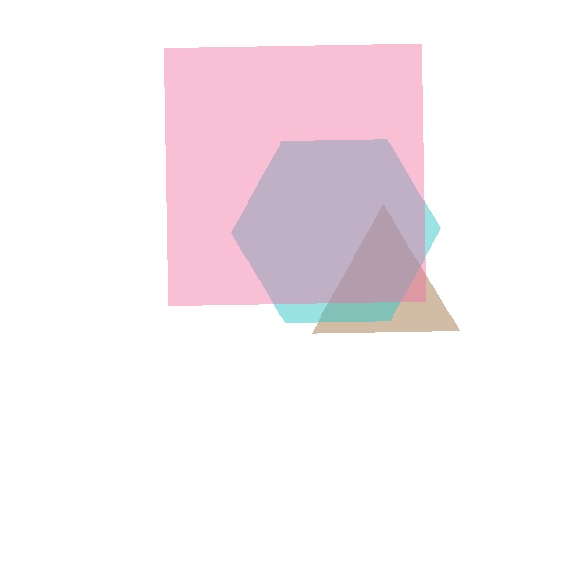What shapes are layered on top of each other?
The layered shapes are: a brown triangle, a cyan hexagon, a pink square.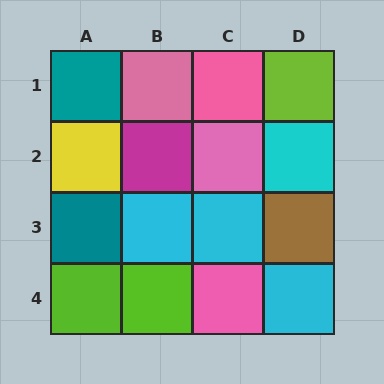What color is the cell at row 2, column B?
Magenta.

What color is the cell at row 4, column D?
Cyan.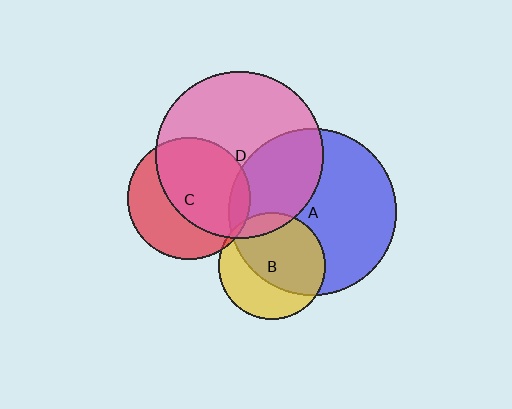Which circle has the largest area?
Circle A (blue).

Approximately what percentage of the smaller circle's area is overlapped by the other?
Approximately 60%.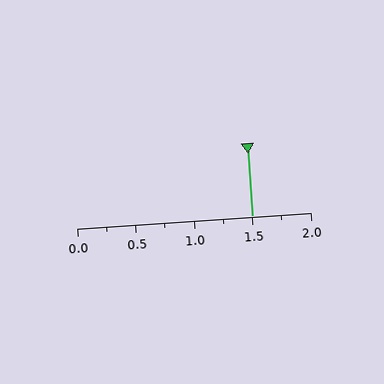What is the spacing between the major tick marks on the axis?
The major ticks are spaced 0.5 apart.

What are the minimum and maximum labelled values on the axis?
The axis runs from 0.0 to 2.0.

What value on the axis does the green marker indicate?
The marker indicates approximately 1.5.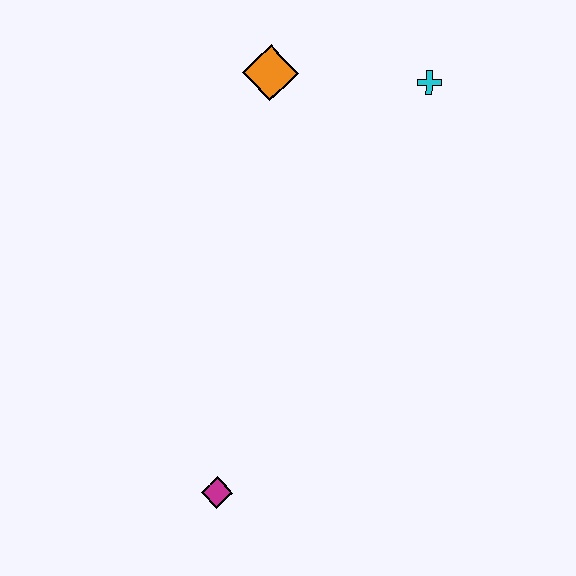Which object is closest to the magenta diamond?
The orange diamond is closest to the magenta diamond.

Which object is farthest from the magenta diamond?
The cyan cross is farthest from the magenta diamond.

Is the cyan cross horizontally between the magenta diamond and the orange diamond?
No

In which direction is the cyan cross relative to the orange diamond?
The cyan cross is to the right of the orange diamond.